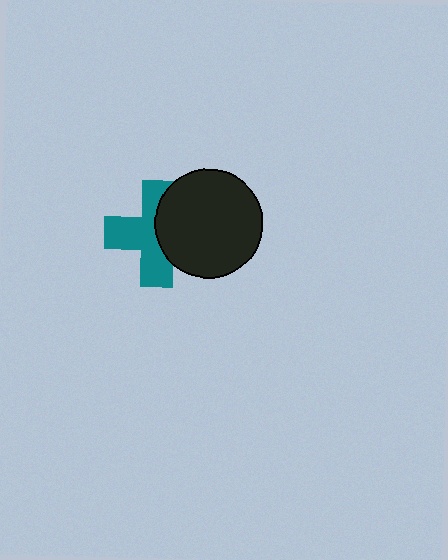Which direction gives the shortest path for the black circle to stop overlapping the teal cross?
Moving right gives the shortest separation.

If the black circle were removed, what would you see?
You would see the complete teal cross.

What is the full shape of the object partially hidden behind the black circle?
The partially hidden object is a teal cross.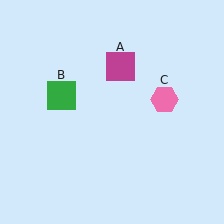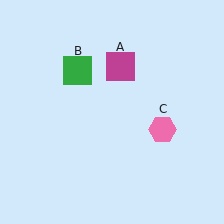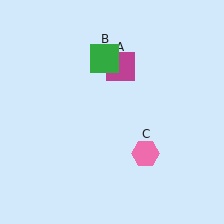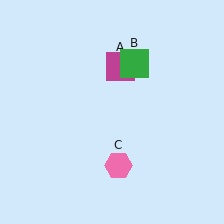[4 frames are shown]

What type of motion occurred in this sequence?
The green square (object B), pink hexagon (object C) rotated clockwise around the center of the scene.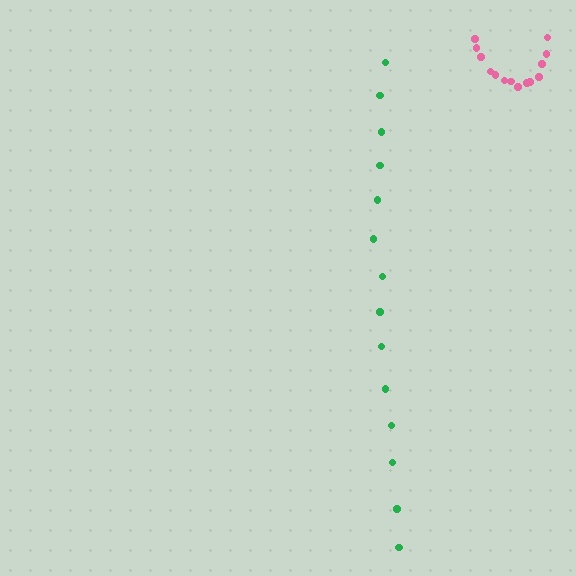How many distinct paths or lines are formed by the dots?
There are 2 distinct paths.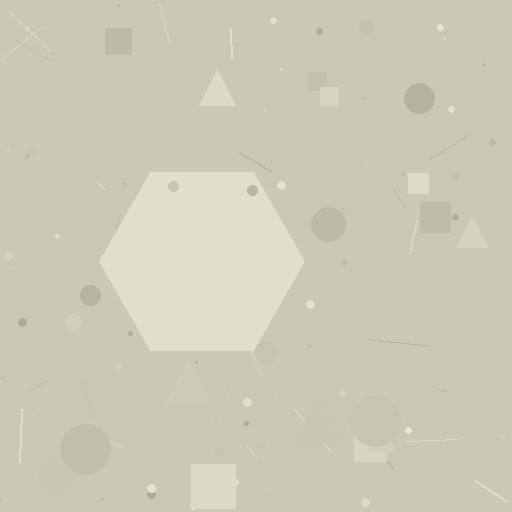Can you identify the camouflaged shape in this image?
The camouflaged shape is a hexagon.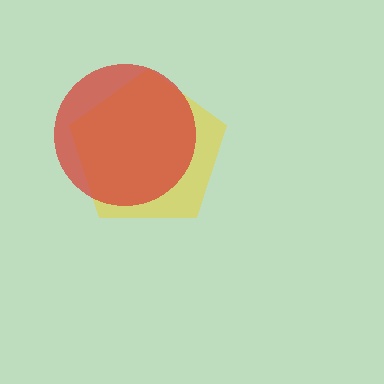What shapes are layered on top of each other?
The layered shapes are: a yellow pentagon, a red circle.